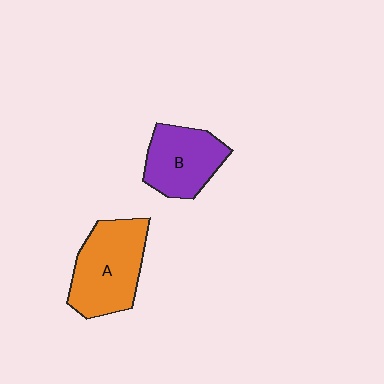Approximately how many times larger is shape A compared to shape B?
Approximately 1.3 times.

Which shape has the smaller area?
Shape B (purple).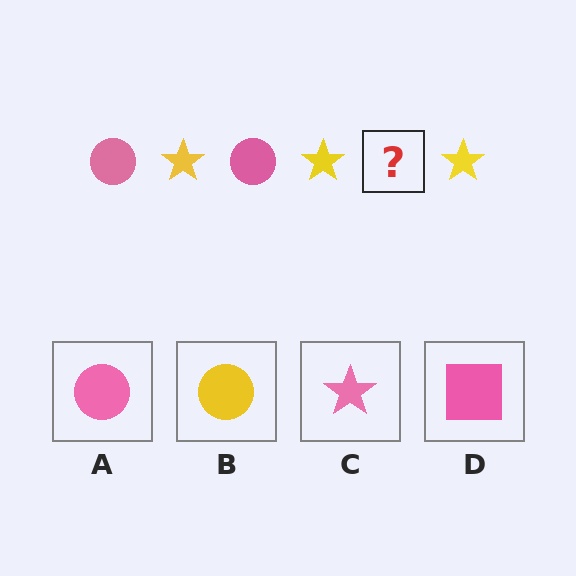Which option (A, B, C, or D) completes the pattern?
A.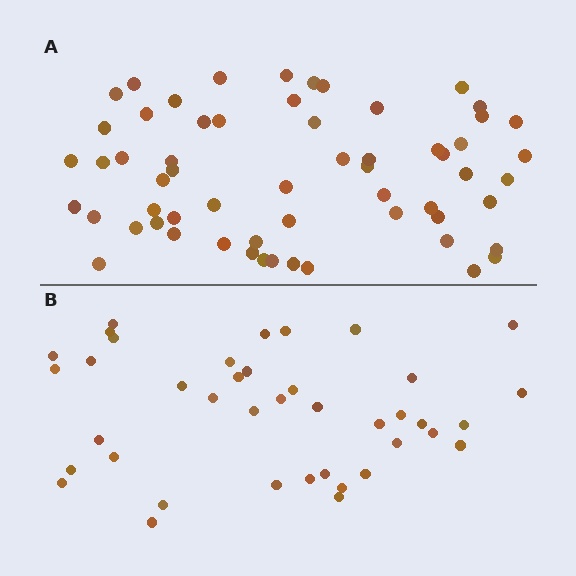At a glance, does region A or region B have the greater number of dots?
Region A (the top region) has more dots.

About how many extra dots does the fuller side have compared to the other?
Region A has approximately 20 more dots than region B.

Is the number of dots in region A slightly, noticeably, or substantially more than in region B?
Region A has substantially more. The ratio is roughly 1.5 to 1.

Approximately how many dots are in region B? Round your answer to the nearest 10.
About 40 dots.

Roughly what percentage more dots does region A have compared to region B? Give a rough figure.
About 50% more.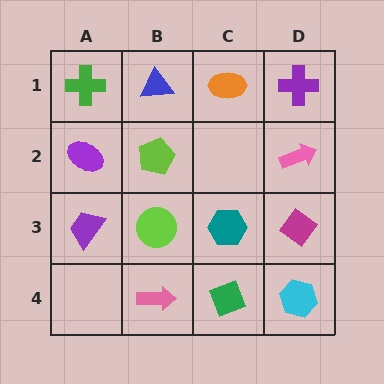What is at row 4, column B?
A pink arrow.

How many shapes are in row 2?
3 shapes.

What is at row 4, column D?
A cyan hexagon.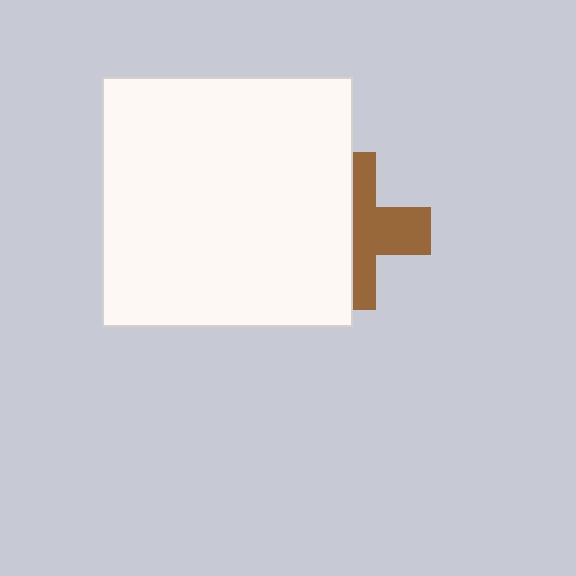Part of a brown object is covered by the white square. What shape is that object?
It is a cross.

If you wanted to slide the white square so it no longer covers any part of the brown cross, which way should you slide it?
Slide it left — that is the most direct way to separate the two shapes.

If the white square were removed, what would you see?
You would see the complete brown cross.